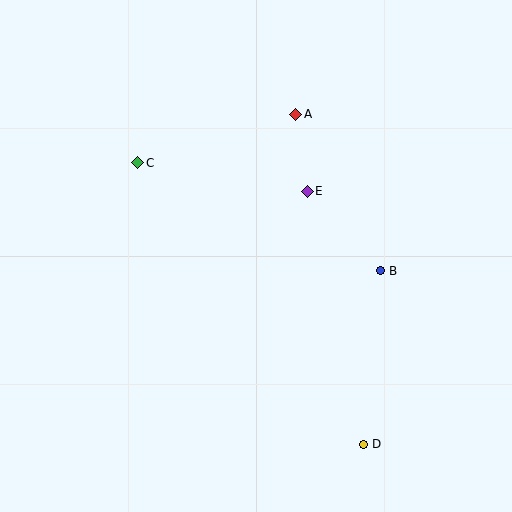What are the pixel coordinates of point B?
Point B is at (380, 271).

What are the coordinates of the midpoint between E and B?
The midpoint between E and B is at (344, 231).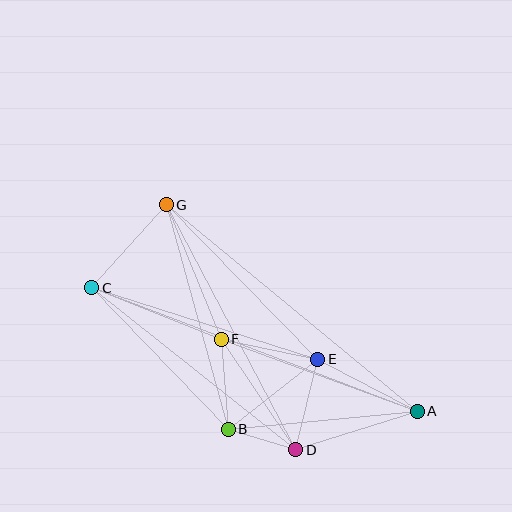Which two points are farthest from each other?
Points A and C are farthest from each other.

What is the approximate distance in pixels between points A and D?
The distance between A and D is approximately 127 pixels.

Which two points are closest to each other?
Points B and D are closest to each other.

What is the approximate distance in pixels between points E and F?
The distance between E and F is approximately 99 pixels.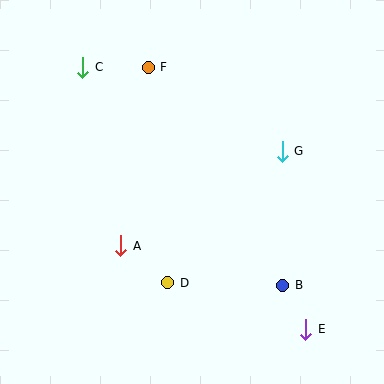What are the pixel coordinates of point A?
Point A is at (121, 246).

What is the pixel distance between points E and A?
The distance between E and A is 203 pixels.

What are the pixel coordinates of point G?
Point G is at (282, 151).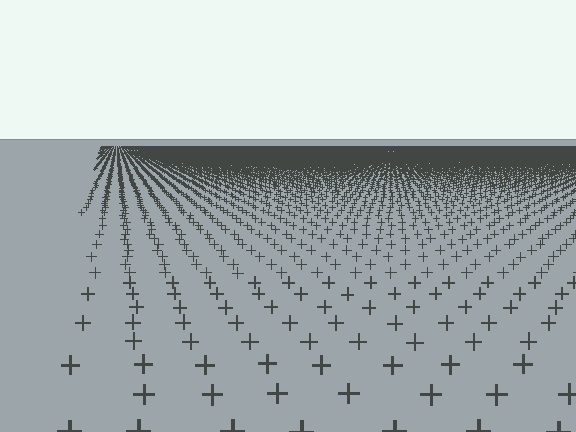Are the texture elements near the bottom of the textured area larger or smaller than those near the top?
Larger. Near the bottom, elements are closer to the viewer and appear at a bigger on-screen size.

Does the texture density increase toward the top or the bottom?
Density increases toward the top.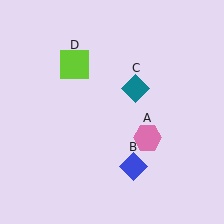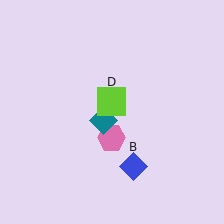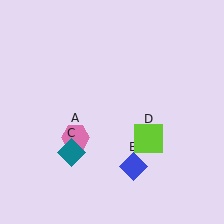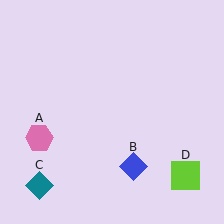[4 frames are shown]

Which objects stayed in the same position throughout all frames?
Blue diamond (object B) remained stationary.